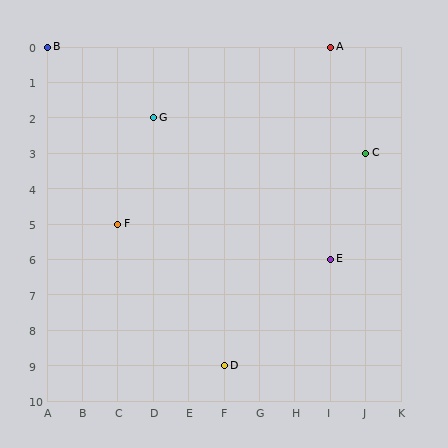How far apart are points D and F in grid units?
Points D and F are 3 columns and 4 rows apart (about 5.0 grid units diagonally).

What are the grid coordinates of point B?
Point B is at grid coordinates (A, 0).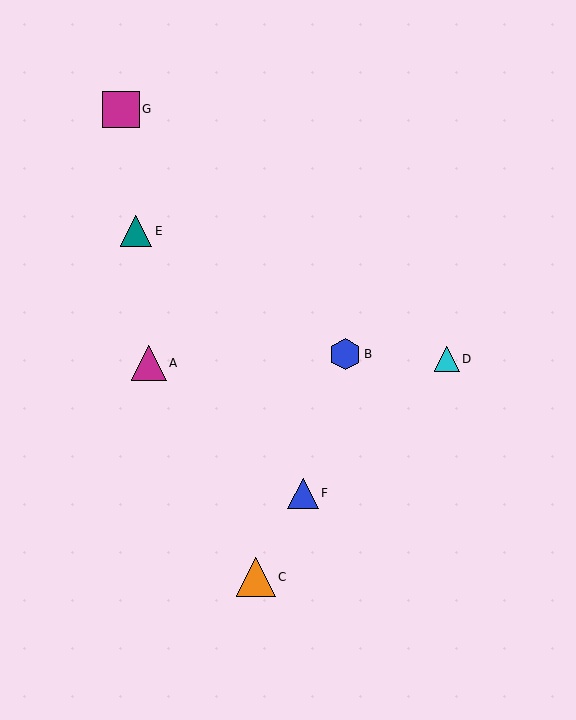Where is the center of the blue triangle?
The center of the blue triangle is at (303, 493).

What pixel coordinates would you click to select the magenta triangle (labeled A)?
Click at (149, 363) to select the magenta triangle A.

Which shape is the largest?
The orange triangle (labeled C) is the largest.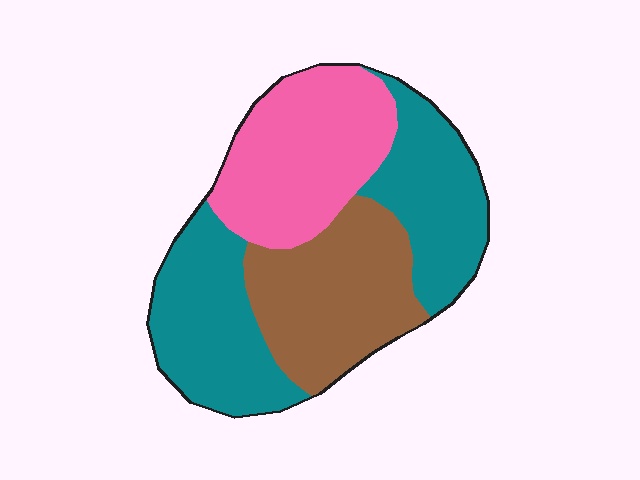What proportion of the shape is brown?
Brown takes up about one quarter (1/4) of the shape.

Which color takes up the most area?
Teal, at roughly 45%.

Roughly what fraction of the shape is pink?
Pink takes up about one quarter (1/4) of the shape.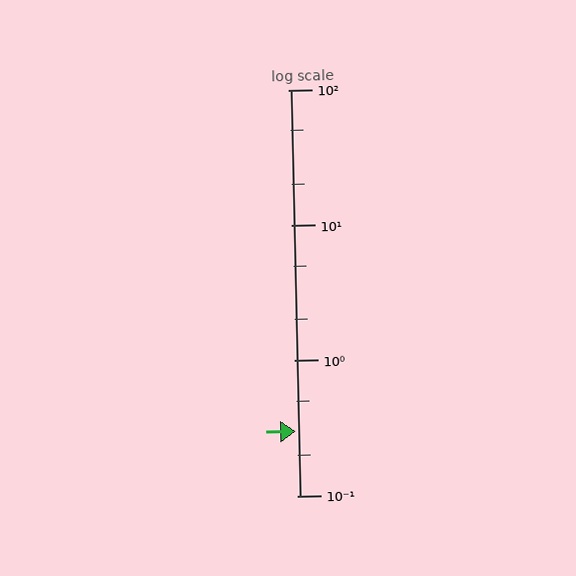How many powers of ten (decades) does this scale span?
The scale spans 3 decades, from 0.1 to 100.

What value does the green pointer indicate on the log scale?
The pointer indicates approximately 0.3.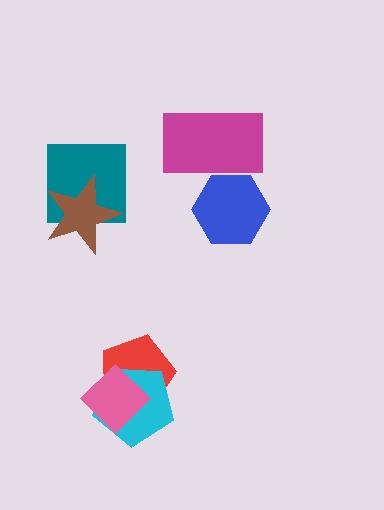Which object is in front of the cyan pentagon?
The pink diamond is in front of the cyan pentagon.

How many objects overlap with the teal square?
1 object overlaps with the teal square.